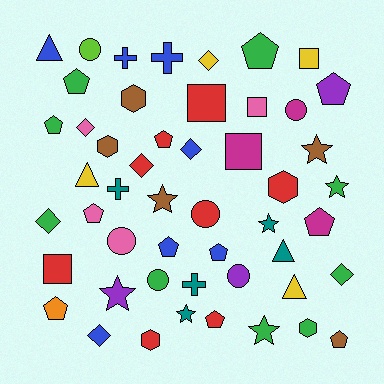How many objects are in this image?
There are 50 objects.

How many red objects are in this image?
There are 8 red objects.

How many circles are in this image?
There are 6 circles.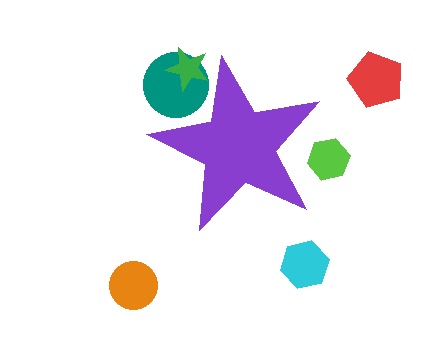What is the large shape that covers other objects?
A purple star.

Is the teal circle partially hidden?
Yes, the teal circle is partially hidden behind the purple star.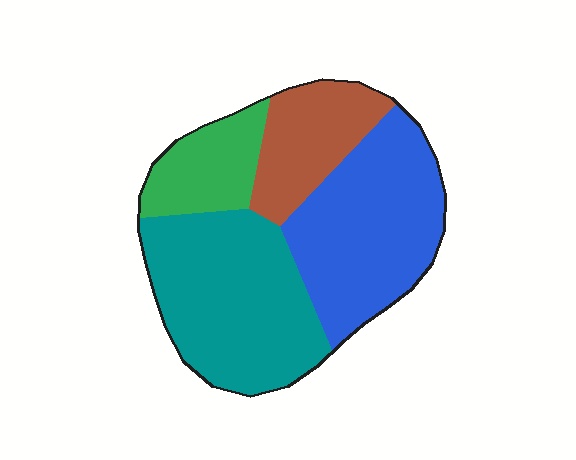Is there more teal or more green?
Teal.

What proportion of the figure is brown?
Brown takes up about one sixth (1/6) of the figure.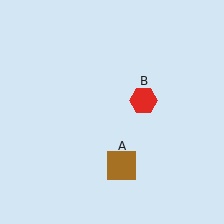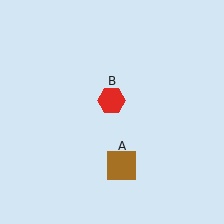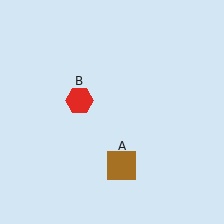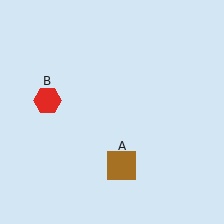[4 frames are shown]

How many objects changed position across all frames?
1 object changed position: red hexagon (object B).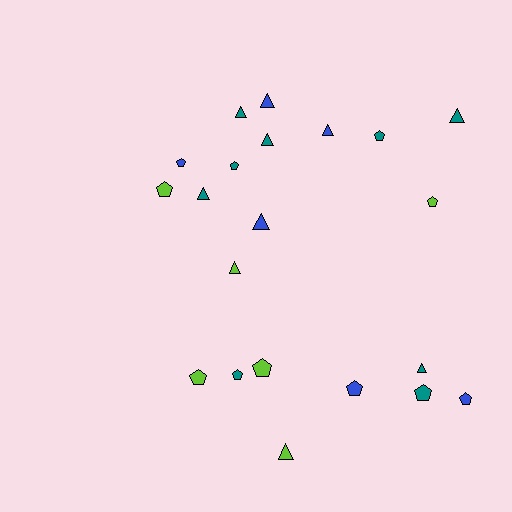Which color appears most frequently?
Teal, with 9 objects.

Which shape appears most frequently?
Pentagon, with 11 objects.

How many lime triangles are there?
There are 2 lime triangles.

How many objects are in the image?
There are 21 objects.